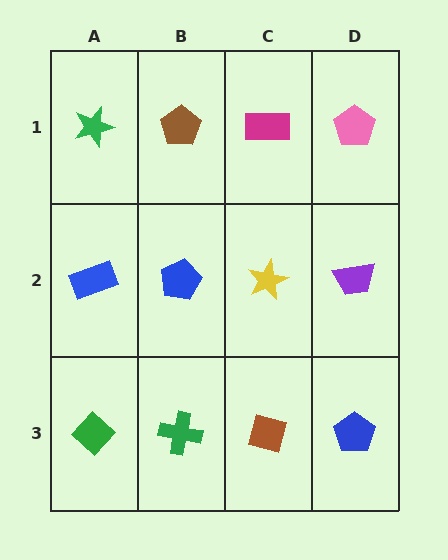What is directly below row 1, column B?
A blue pentagon.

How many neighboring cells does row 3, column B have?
3.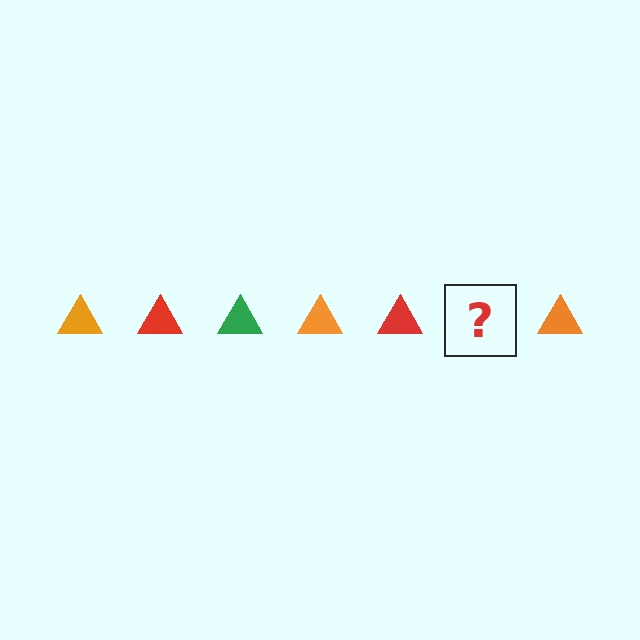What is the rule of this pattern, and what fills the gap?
The rule is that the pattern cycles through orange, red, green triangles. The gap should be filled with a green triangle.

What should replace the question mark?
The question mark should be replaced with a green triangle.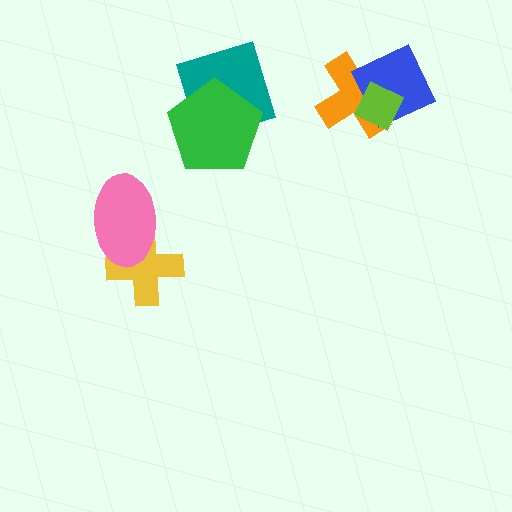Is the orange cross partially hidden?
Yes, it is partially covered by another shape.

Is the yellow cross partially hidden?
Yes, it is partially covered by another shape.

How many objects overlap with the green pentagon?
1 object overlaps with the green pentagon.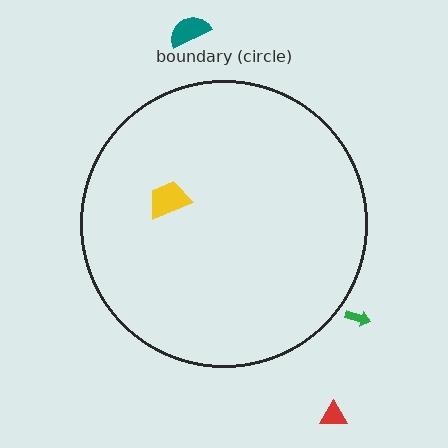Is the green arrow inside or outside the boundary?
Outside.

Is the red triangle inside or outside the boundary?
Outside.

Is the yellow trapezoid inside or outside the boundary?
Inside.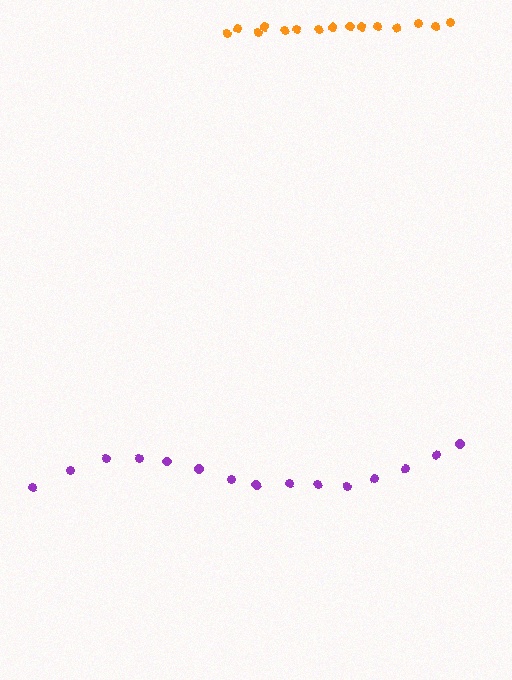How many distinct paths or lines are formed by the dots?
There are 2 distinct paths.